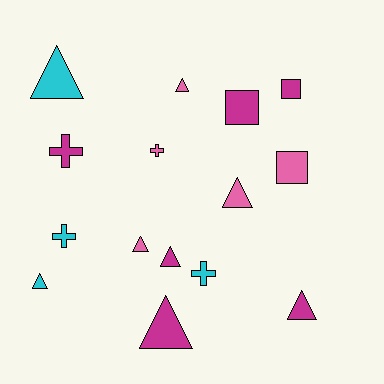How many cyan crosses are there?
There are 2 cyan crosses.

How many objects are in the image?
There are 15 objects.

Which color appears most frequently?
Magenta, with 6 objects.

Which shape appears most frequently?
Triangle, with 8 objects.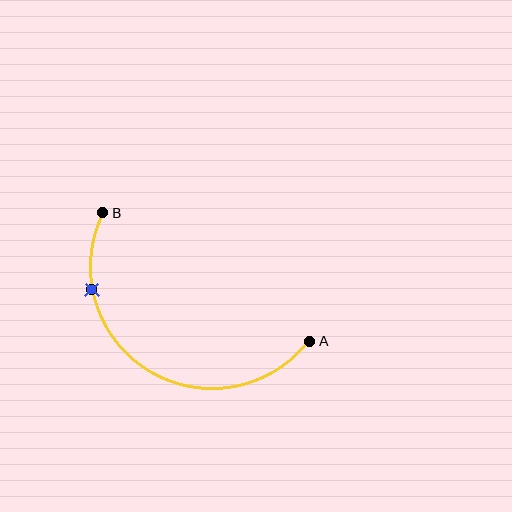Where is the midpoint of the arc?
The arc midpoint is the point on the curve farthest from the straight line joining A and B. It sits below that line.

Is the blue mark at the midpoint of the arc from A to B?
No. The blue mark lies on the arc but is closer to endpoint B. The arc midpoint would be at the point on the curve equidistant along the arc from both A and B.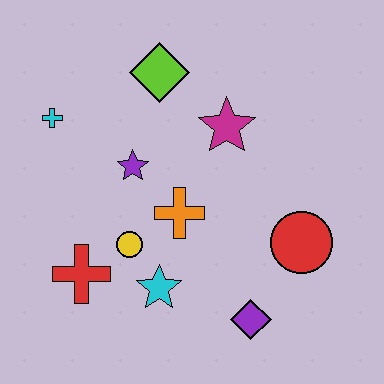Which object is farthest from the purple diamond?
The cyan cross is farthest from the purple diamond.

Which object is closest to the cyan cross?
The purple star is closest to the cyan cross.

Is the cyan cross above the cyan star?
Yes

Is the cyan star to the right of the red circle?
No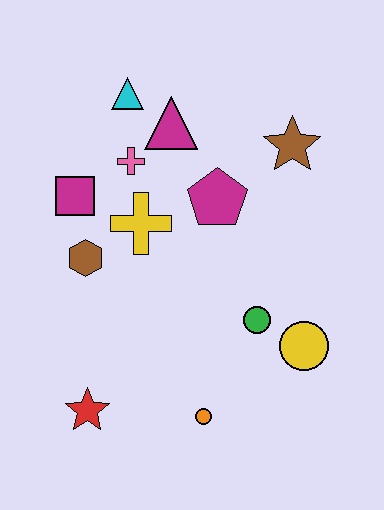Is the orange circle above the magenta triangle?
No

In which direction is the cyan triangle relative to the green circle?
The cyan triangle is above the green circle.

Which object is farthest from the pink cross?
The orange circle is farthest from the pink cross.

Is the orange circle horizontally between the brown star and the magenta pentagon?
No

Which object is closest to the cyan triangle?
The magenta triangle is closest to the cyan triangle.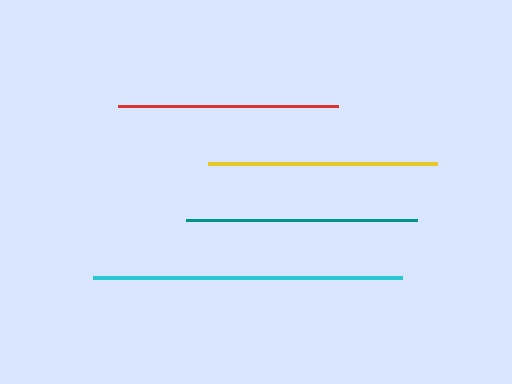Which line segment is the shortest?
The red line is the shortest at approximately 220 pixels.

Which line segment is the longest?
The cyan line is the longest at approximately 309 pixels.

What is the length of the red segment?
The red segment is approximately 220 pixels long.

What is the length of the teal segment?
The teal segment is approximately 231 pixels long.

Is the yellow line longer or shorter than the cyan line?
The cyan line is longer than the yellow line.